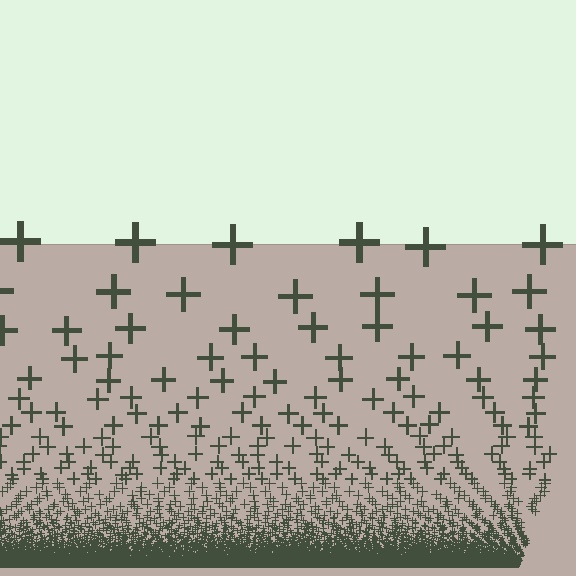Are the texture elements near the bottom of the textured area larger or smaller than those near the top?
Smaller. The gradient is inverted — elements near the bottom are smaller and denser.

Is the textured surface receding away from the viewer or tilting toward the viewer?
The surface appears to tilt toward the viewer. Texture elements get larger and sparser toward the top.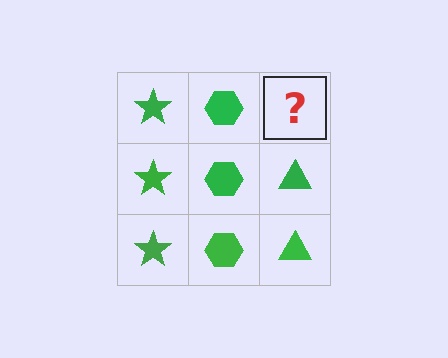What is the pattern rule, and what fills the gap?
The rule is that each column has a consistent shape. The gap should be filled with a green triangle.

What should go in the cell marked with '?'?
The missing cell should contain a green triangle.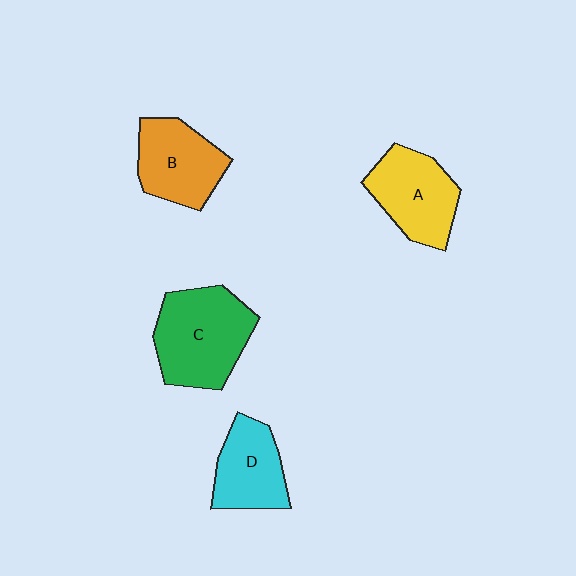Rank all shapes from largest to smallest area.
From largest to smallest: C (green), A (yellow), B (orange), D (cyan).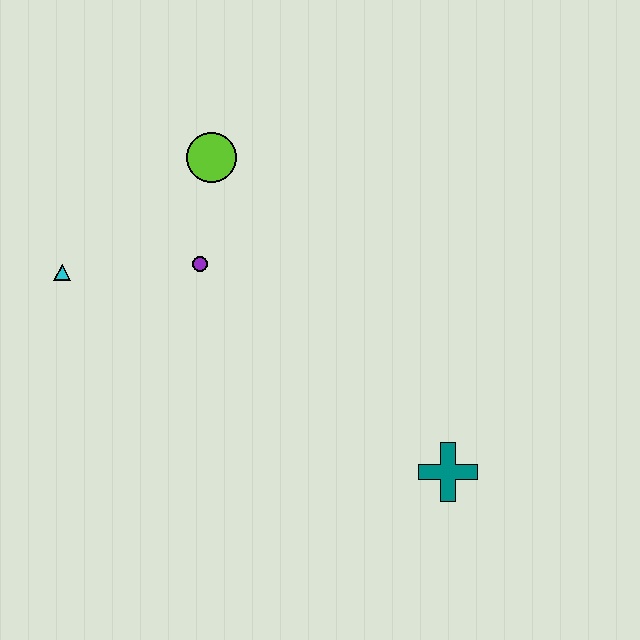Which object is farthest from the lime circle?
The teal cross is farthest from the lime circle.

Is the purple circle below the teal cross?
No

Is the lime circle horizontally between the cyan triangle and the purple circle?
No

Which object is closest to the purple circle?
The lime circle is closest to the purple circle.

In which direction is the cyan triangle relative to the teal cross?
The cyan triangle is to the left of the teal cross.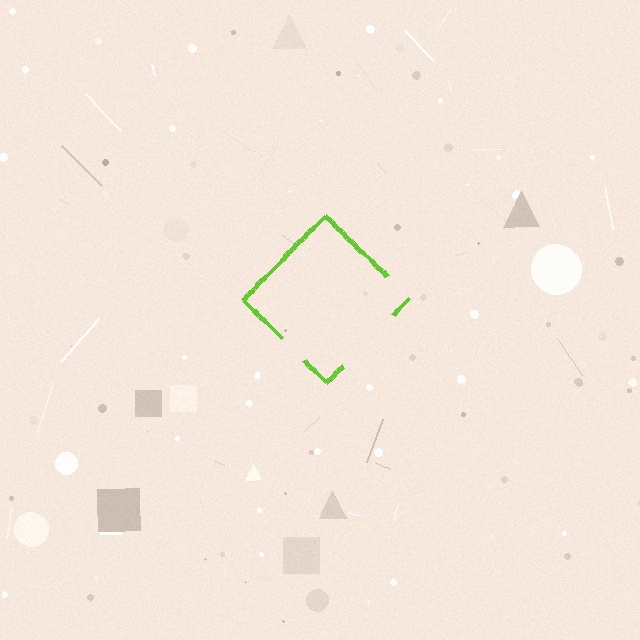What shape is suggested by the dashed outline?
The dashed outline suggests a diamond.